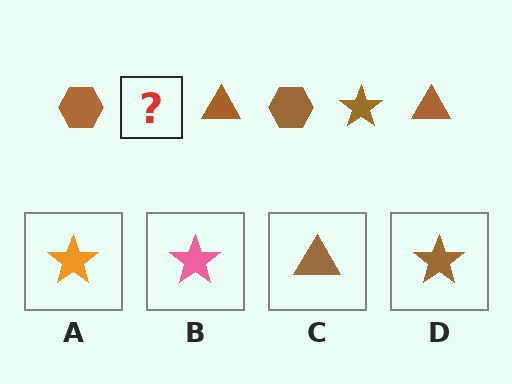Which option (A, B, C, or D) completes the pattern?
D.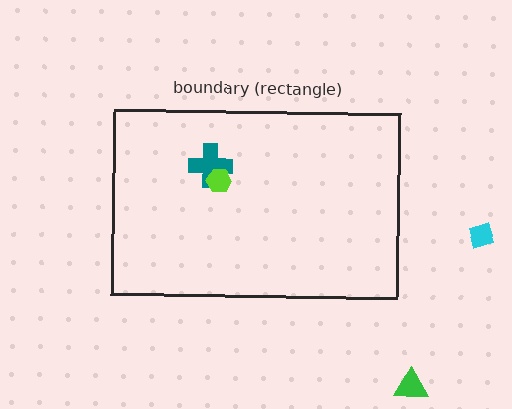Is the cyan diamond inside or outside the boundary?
Outside.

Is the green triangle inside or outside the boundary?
Outside.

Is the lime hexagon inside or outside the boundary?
Inside.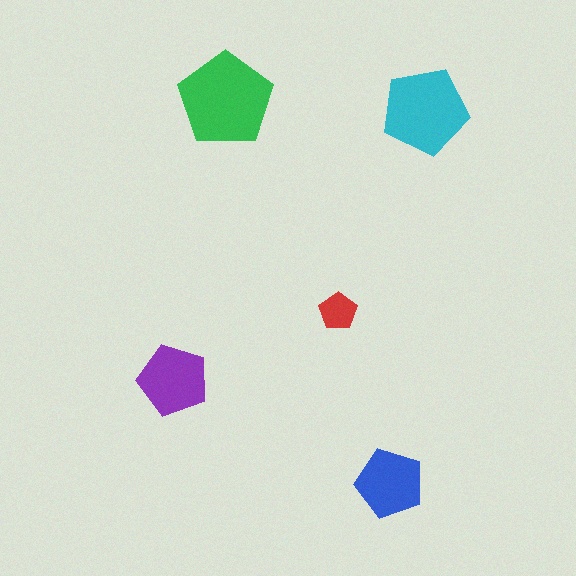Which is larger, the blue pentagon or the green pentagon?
The green one.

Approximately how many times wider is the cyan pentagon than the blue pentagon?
About 1.5 times wider.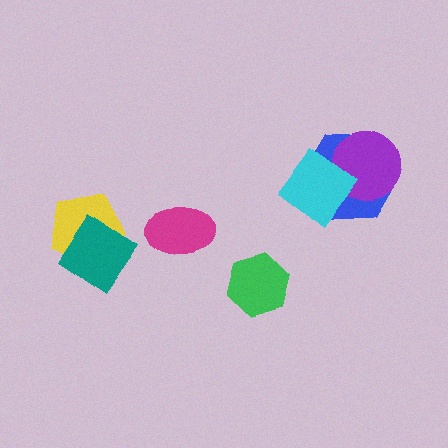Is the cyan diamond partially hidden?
No, no other shape covers it.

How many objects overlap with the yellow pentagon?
1 object overlaps with the yellow pentagon.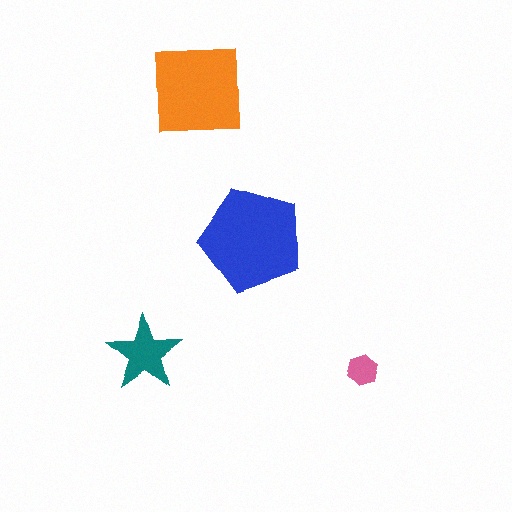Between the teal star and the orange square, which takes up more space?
The orange square.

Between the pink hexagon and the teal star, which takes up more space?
The teal star.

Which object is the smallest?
The pink hexagon.